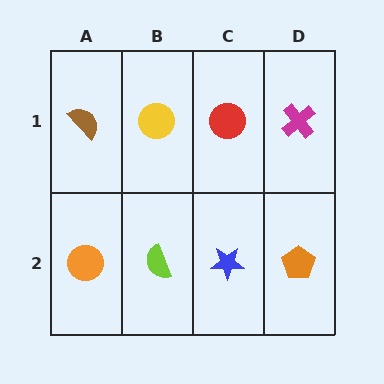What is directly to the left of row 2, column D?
A blue star.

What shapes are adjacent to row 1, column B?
A lime semicircle (row 2, column B), a brown semicircle (row 1, column A), a red circle (row 1, column C).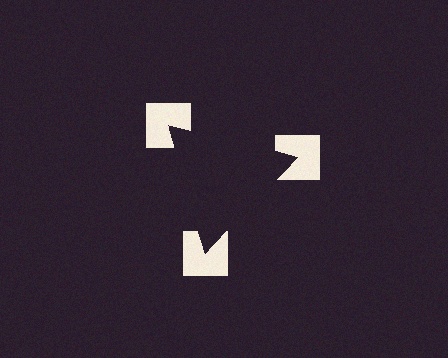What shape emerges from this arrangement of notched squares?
An illusory triangle — its edges are inferred from the aligned wedge cuts in the notched squares, not physically drawn.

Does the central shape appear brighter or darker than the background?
It typically appears slightly darker than the background, even though no actual brightness change is drawn.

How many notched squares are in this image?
There are 3 — one at each vertex of the illusory triangle.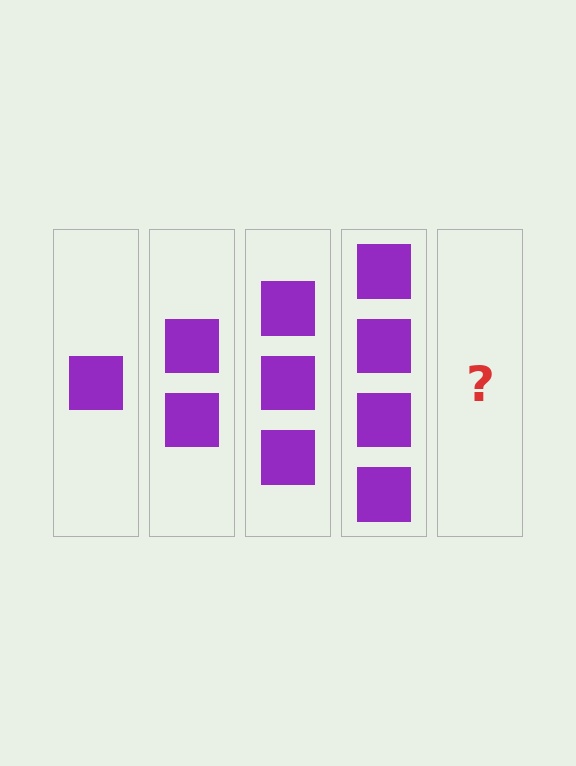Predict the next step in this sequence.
The next step is 5 squares.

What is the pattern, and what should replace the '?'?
The pattern is that each step adds one more square. The '?' should be 5 squares.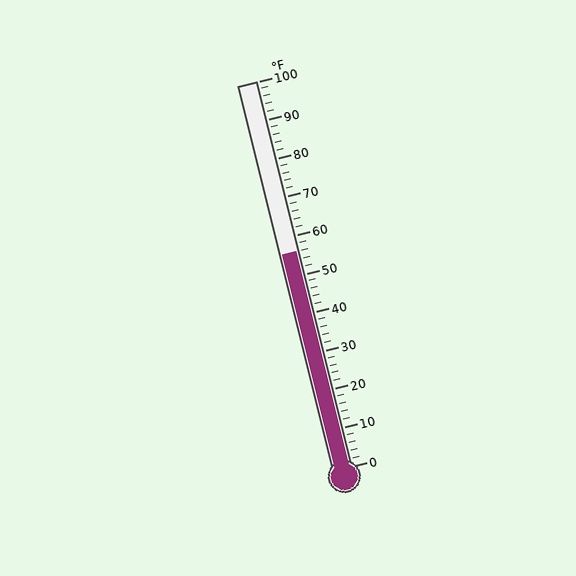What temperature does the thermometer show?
The thermometer shows approximately 56°F.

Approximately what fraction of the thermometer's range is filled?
The thermometer is filled to approximately 55% of its range.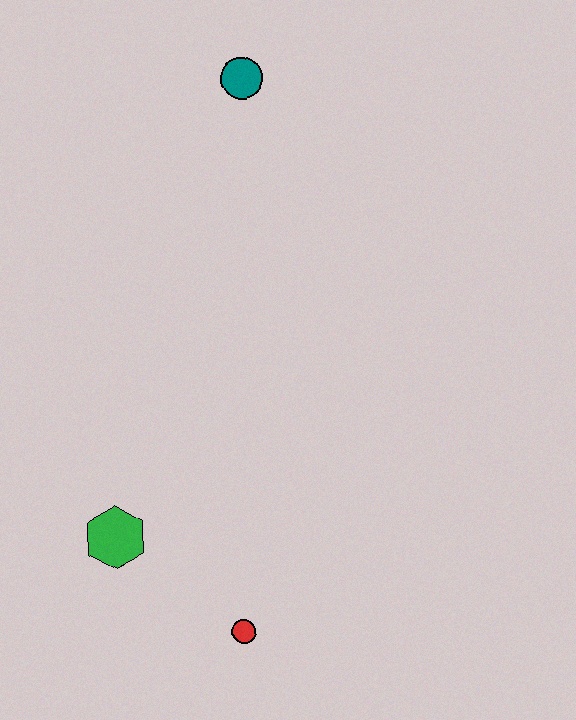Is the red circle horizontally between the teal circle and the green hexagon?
Yes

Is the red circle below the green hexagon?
Yes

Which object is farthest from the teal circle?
The red circle is farthest from the teal circle.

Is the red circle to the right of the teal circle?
No